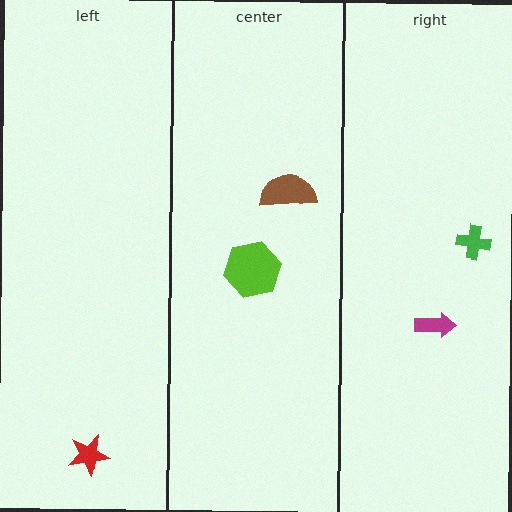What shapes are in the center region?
The lime hexagon, the brown semicircle.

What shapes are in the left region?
The red star.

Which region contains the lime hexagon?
The center region.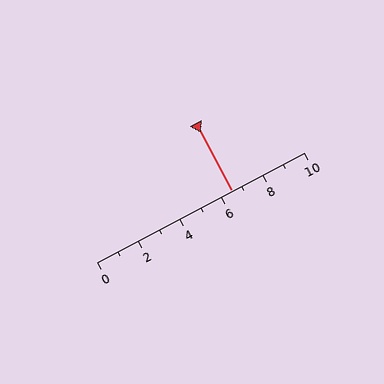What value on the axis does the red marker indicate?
The marker indicates approximately 6.5.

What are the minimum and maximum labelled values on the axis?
The axis runs from 0 to 10.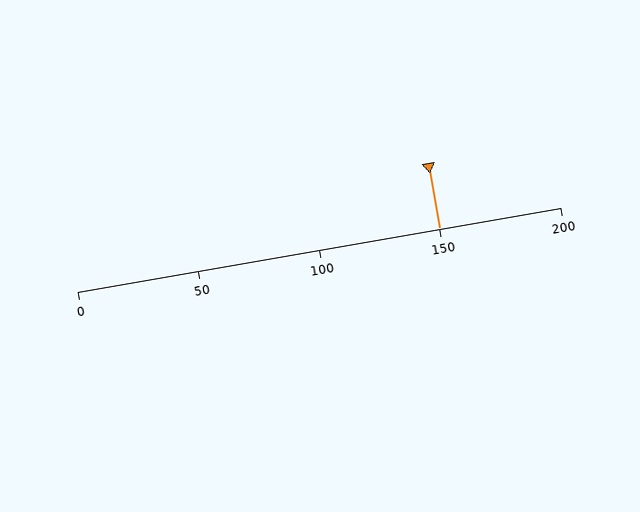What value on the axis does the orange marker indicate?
The marker indicates approximately 150.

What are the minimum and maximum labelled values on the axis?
The axis runs from 0 to 200.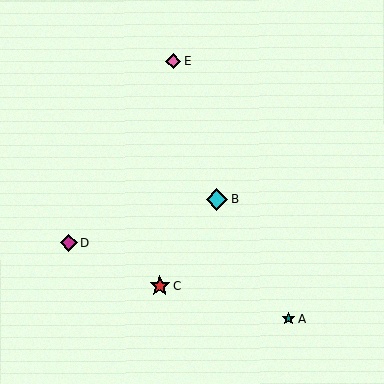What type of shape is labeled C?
Shape C is a red star.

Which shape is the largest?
The cyan diamond (labeled B) is the largest.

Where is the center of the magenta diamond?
The center of the magenta diamond is at (69, 243).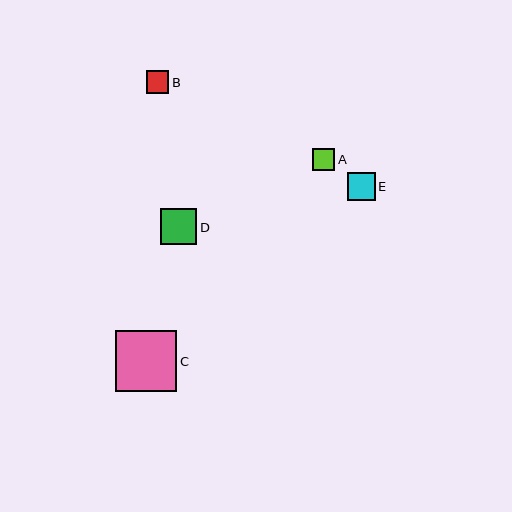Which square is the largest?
Square C is the largest with a size of approximately 61 pixels.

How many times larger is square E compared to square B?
Square E is approximately 1.3 times the size of square B.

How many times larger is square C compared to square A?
Square C is approximately 2.8 times the size of square A.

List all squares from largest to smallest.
From largest to smallest: C, D, E, B, A.